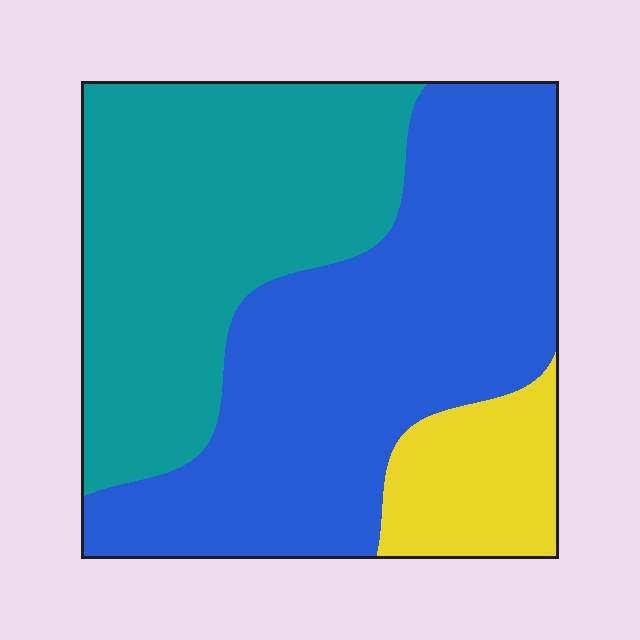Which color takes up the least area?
Yellow, at roughly 10%.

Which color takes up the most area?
Blue, at roughly 50%.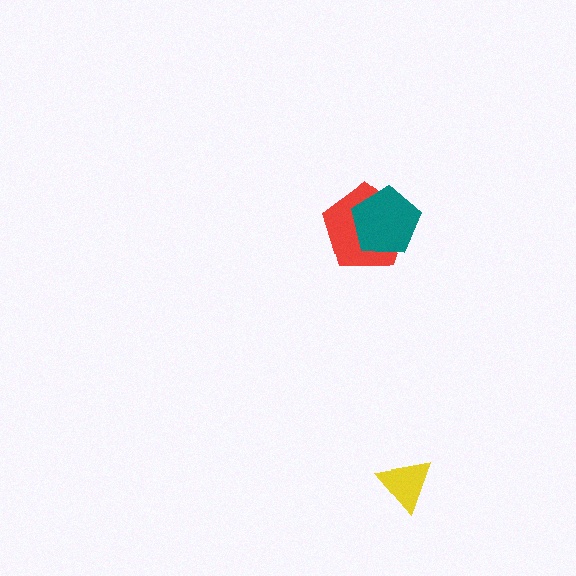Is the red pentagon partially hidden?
Yes, it is partially covered by another shape.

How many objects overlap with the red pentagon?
1 object overlaps with the red pentagon.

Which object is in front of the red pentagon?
The teal pentagon is in front of the red pentagon.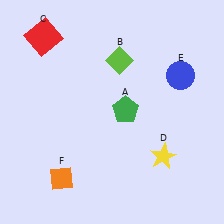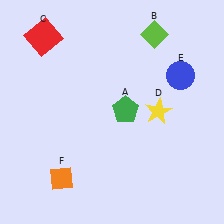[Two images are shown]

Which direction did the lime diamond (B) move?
The lime diamond (B) moved right.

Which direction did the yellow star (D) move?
The yellow star (D) moved up.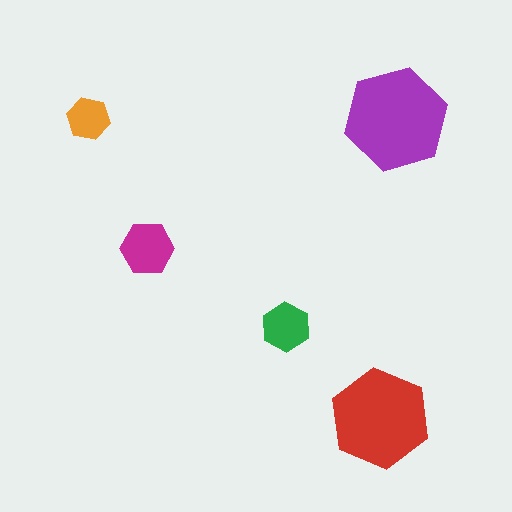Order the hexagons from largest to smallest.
the purple one, the red one, the magenta one, the green one, the orange one.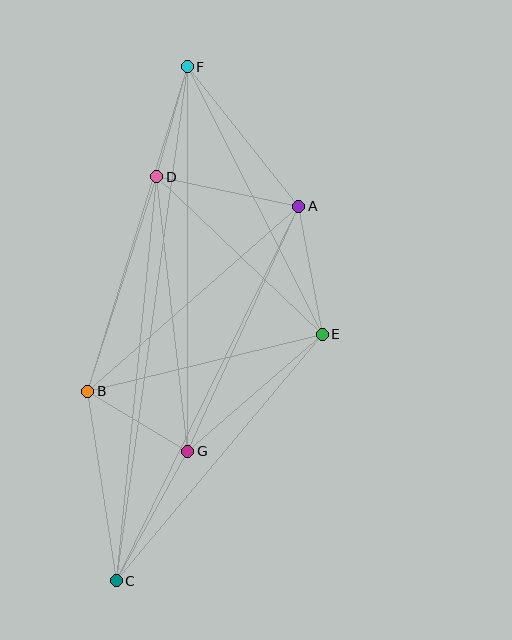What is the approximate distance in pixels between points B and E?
The distance between B and E is approximately 242 pixels.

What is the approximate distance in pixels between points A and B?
The distance between A and B is approximately 281 pixels.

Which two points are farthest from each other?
Points C and F are farthest from each other.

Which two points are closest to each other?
Points D and F are closest to each other.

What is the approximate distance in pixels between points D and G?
The distance between D and G is approximately 276 pixels.